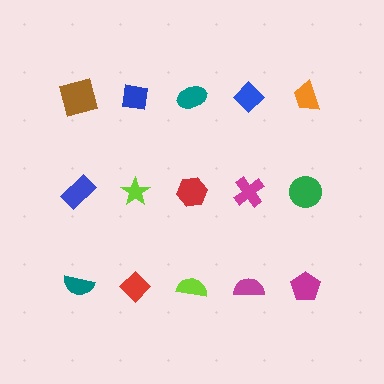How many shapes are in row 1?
5 shapes.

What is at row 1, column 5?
An orange trapezoid.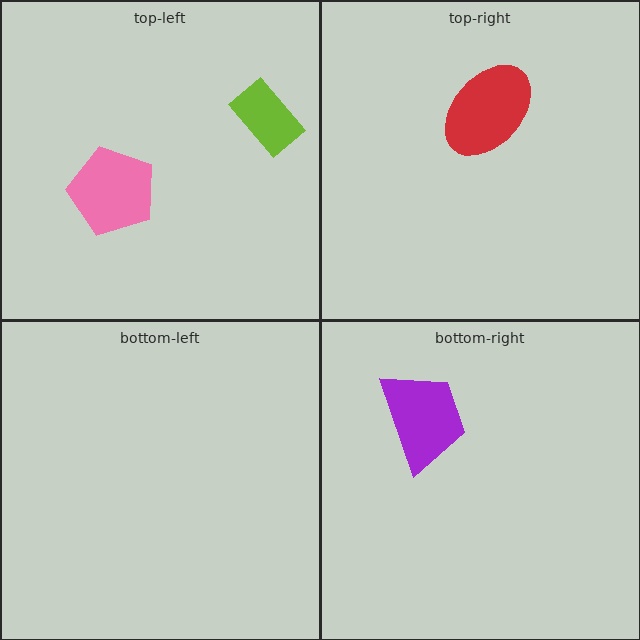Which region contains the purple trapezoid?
The bottom-right region.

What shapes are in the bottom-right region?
The purple trapezoid.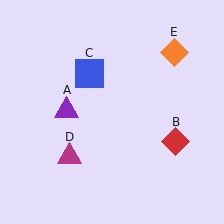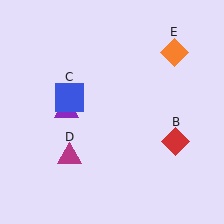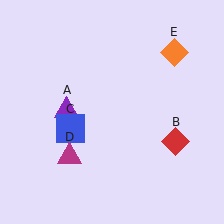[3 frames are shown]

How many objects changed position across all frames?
1 object changed position: blue square (object C).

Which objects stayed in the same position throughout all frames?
Purple triangle (object A) and red diamond (object B) and magenta triangle (object D) and orange diamond (object E) remained stationary.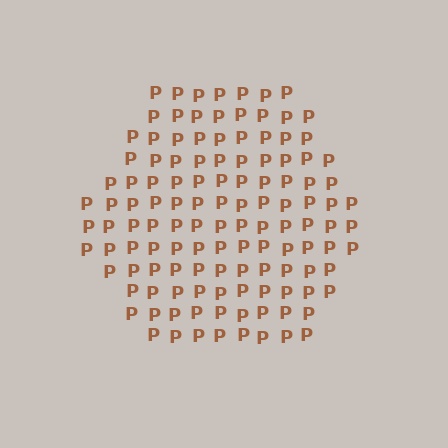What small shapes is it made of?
It is made of small letter P's.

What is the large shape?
The large shape is a hexagon.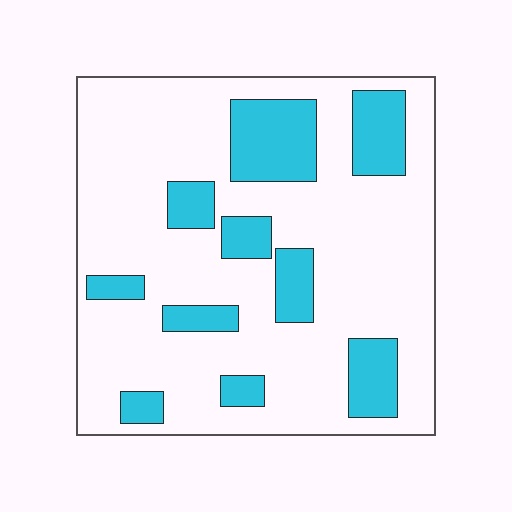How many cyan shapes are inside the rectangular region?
10.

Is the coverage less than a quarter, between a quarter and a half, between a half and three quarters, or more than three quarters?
Less than a quarter.